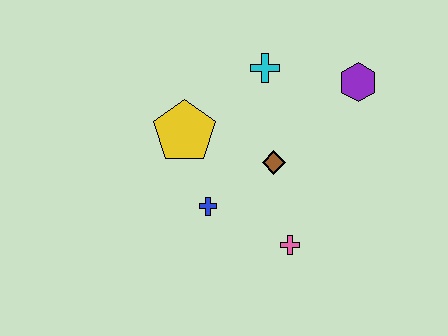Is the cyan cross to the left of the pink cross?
Yes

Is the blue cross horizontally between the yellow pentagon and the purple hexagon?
Yes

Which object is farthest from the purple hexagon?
The blue cross is farthest from the purple hexagon.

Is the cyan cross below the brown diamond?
No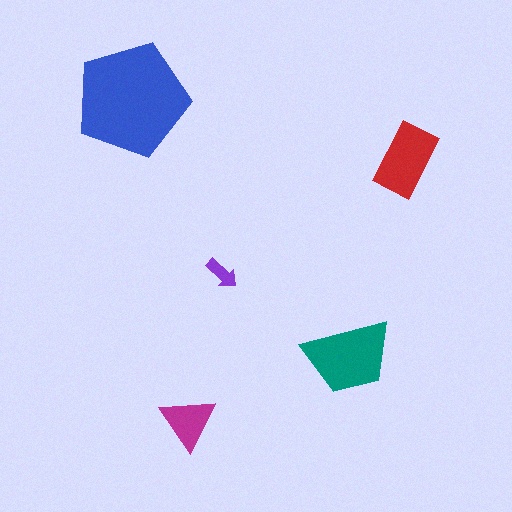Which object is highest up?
The blue pentagon is topmost.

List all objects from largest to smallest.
The blue pentagon, the teal trapezoid, the red rectangle, the magenta triangle, the purple arrow.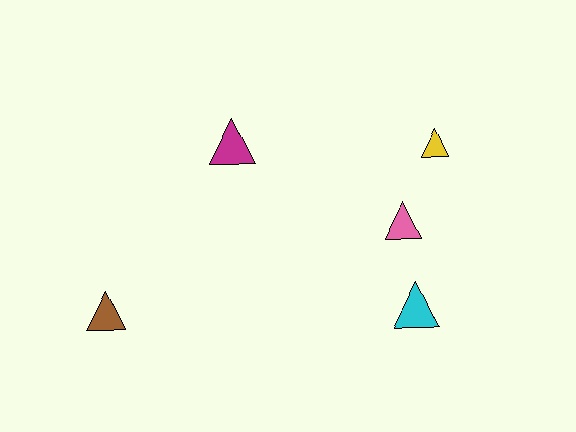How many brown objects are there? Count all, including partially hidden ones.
There is 1 brown object.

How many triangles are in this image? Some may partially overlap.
There are 5 triangles.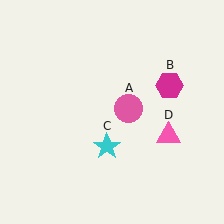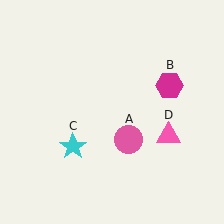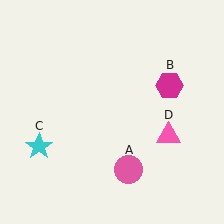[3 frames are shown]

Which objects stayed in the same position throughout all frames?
Magenta hexagon (object B) and pink triangle (object D) remained stationary.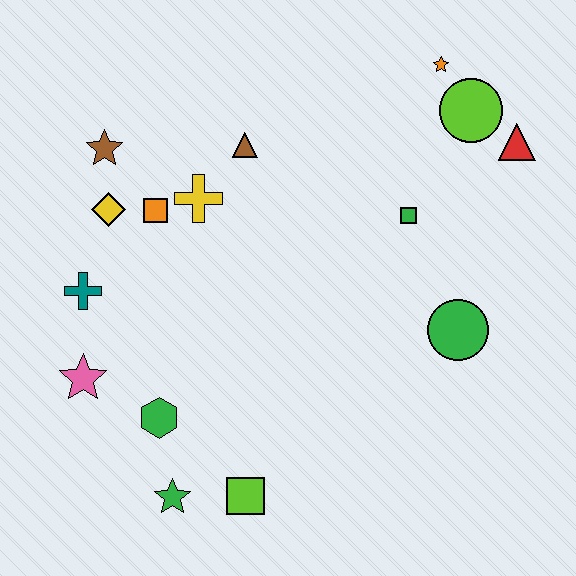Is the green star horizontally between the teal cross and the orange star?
Yes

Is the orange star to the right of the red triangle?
No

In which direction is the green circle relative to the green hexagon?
The green circle is to the right of the green hexagon.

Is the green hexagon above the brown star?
No